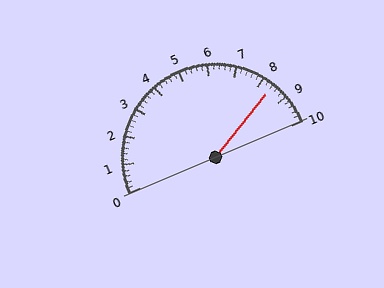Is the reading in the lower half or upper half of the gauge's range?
The reading is in the upper half of the range (0 to 10).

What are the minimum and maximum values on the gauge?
The gauge ranges from 0 to 10.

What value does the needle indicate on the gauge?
The needle indicates approximately 8.4.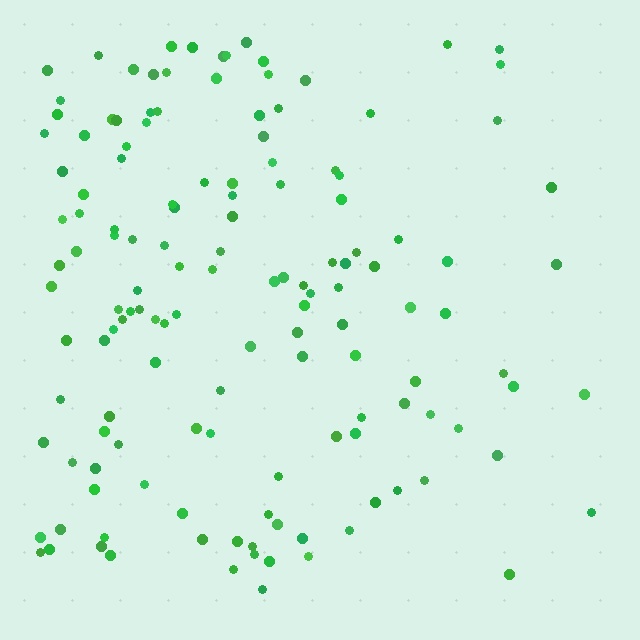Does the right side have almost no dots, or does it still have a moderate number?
Still a moderate number, just noticeably fewer than the left.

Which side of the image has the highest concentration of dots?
The left.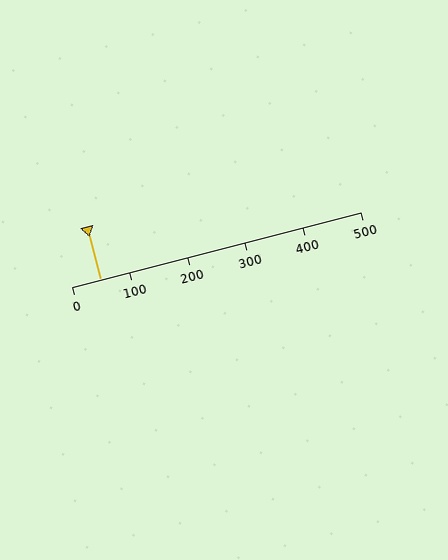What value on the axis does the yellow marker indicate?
The marker indicates approximately 50.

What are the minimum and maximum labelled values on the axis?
The axis runs from 0 to 500.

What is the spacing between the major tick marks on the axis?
The major ticks are spaced 100 apart.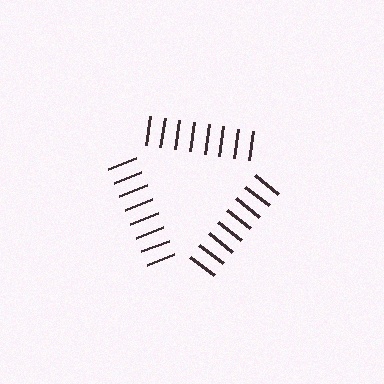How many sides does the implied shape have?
3 sides — the line-ends trace a triangle.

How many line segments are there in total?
24 — 8 along each of the 3 edges.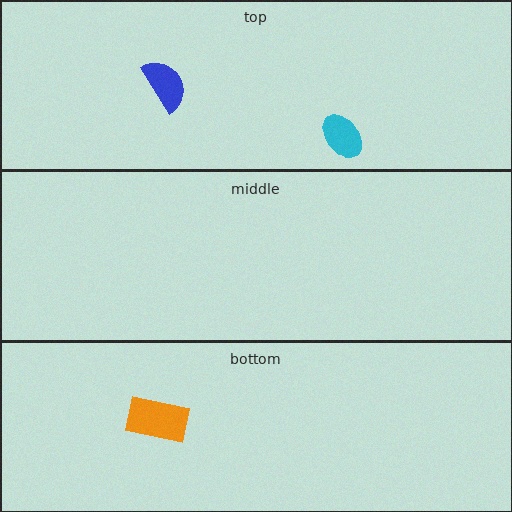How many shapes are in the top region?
2.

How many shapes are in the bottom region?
1.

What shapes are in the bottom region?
The orange rectangle.